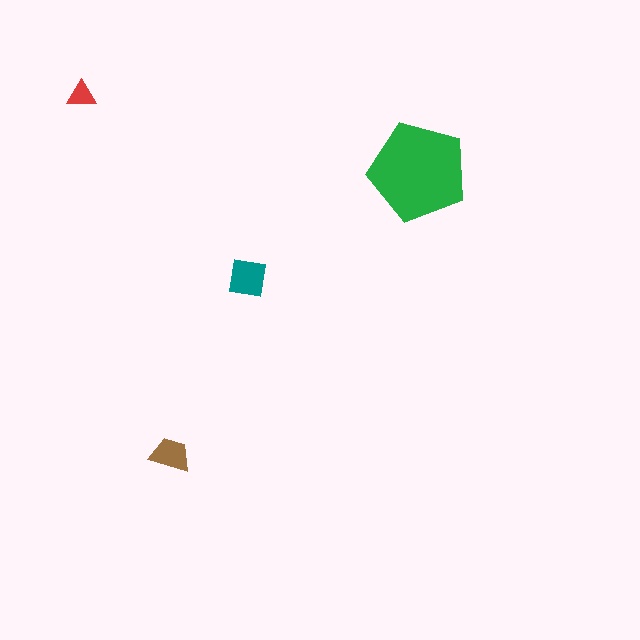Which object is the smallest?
The red triangle.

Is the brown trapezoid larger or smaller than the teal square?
Smaller.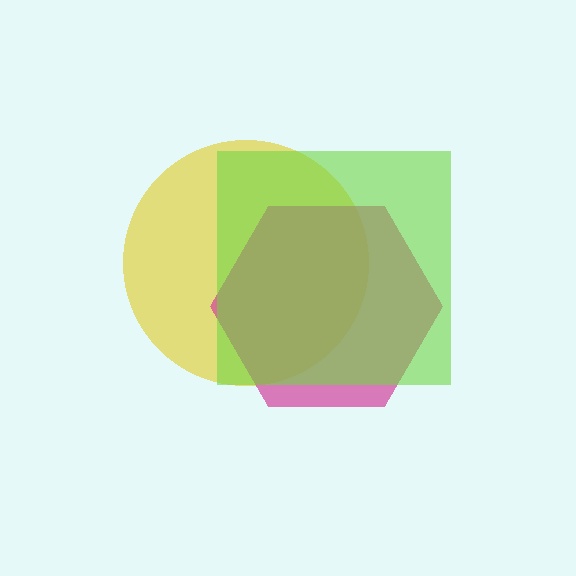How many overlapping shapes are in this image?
There are 3 overlapping shapes in the image.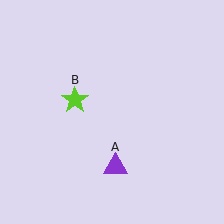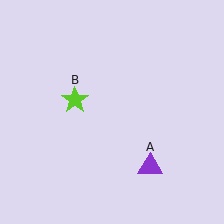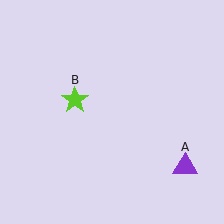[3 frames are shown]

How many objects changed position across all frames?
1 object changed position: purple triangle (object A).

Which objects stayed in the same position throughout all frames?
Lime star (object B) remained stationary.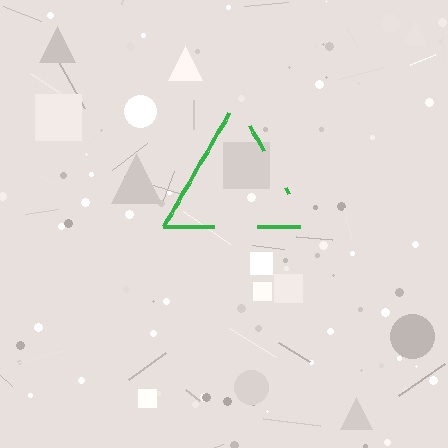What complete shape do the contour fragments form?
The contour fragments form a triangle.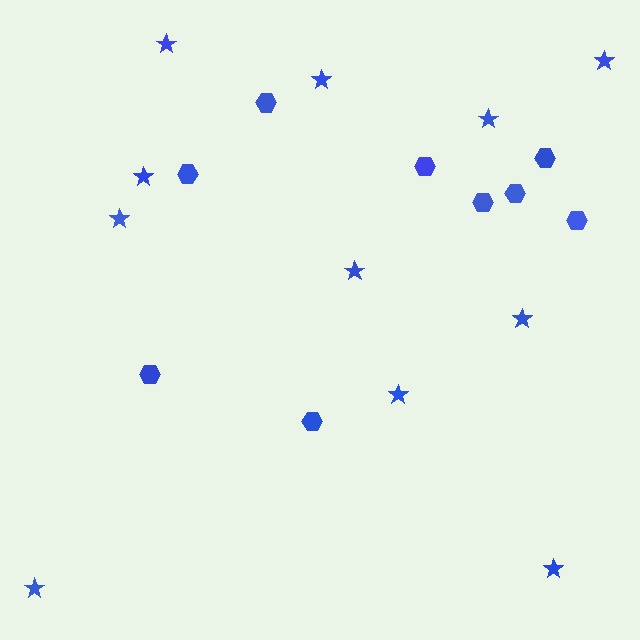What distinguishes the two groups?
There are 2 groups: one group of stars (11) and one group of hexagons (9).